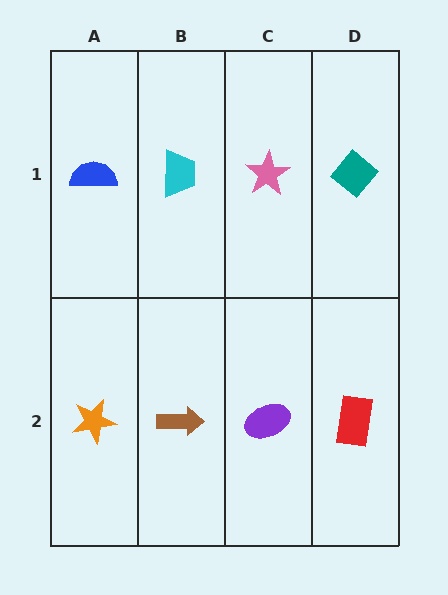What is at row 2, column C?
A purple ellipse.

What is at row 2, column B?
A brown arrow.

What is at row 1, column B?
A cyan trapezoid.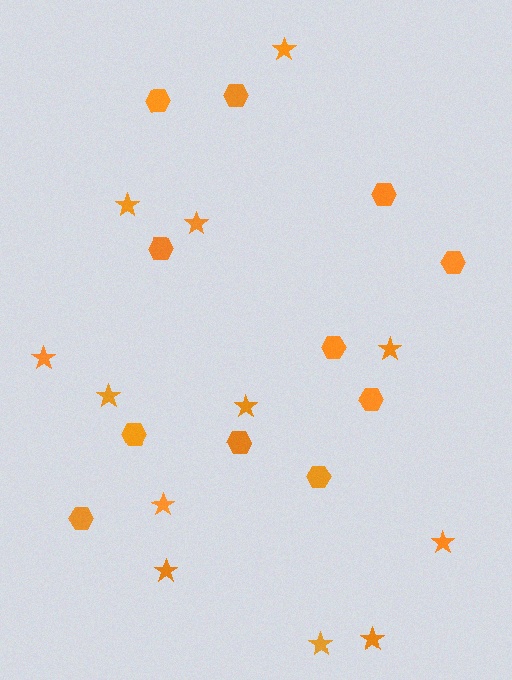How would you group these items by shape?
There are 2 groups: one group of stars (12) and one group of hexagons (11).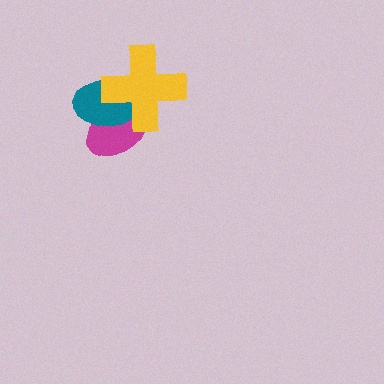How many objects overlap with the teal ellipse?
2 objects overlap with the teal ellipse.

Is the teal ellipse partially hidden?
Yes, it is partially covered by another shape.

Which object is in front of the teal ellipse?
The yellow cross is in front of the teal ellipse.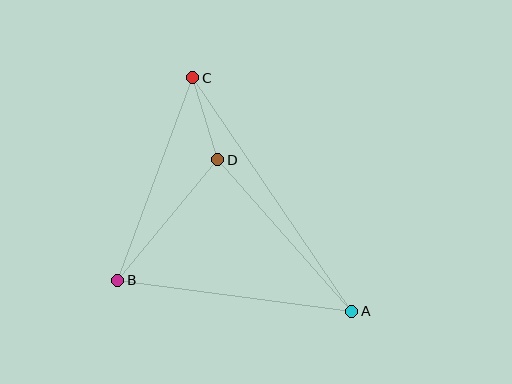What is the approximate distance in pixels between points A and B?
The distance between A and B is approximately 236 pixels.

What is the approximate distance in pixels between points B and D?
The distance between B and D is approximately 157 pixels.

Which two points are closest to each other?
Points C and D are closest to each other.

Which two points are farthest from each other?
Points A and C are farthest from each other.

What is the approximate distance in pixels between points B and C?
The distance between B and C is approximately 216 pixels.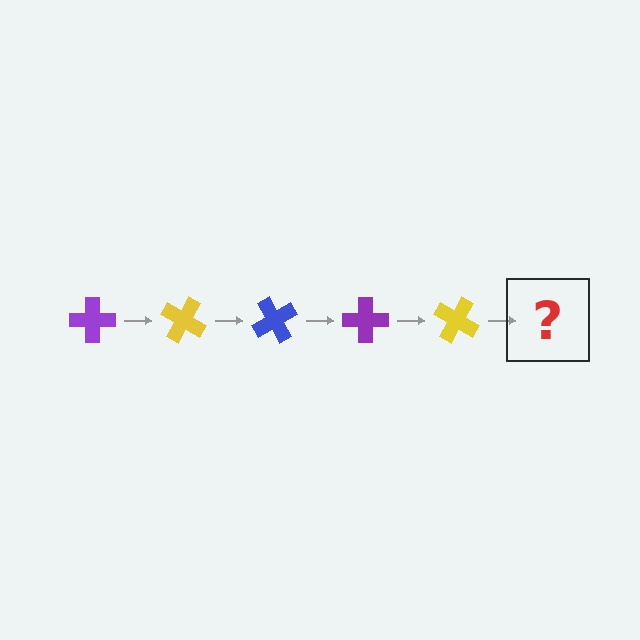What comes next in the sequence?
The next element should be a blue cross, rotated 150 degrees from the start.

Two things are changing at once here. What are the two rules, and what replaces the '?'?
The two rules are that it rotates 30 degrees each step and the color cycles through purple, yellow, and blue. The '?' should be a blue cross, rotated 150 degrees from the start.